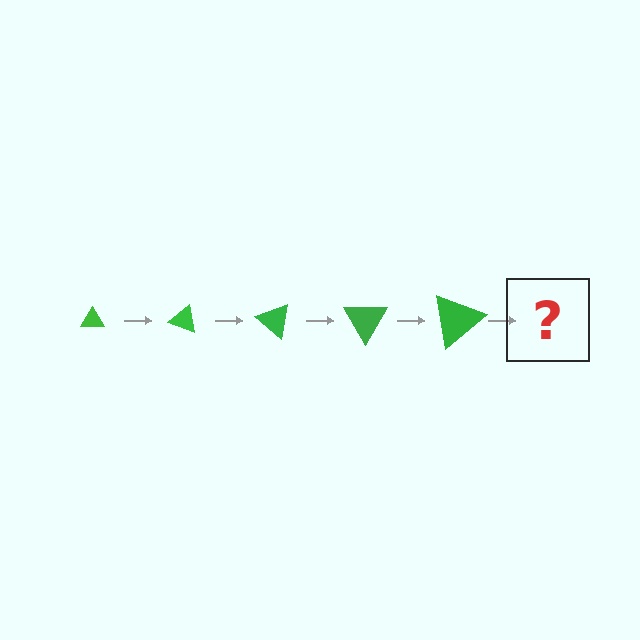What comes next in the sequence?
The next element should be a triangle, larger than the previous one and rotated 100 degrees from the start.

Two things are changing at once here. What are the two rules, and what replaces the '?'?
The two rules are that the triangle grows larger each step and it rotates 20 degrees each step. The '?' should be a triangle, larger than the previous one and rotated 100 degrees from the start.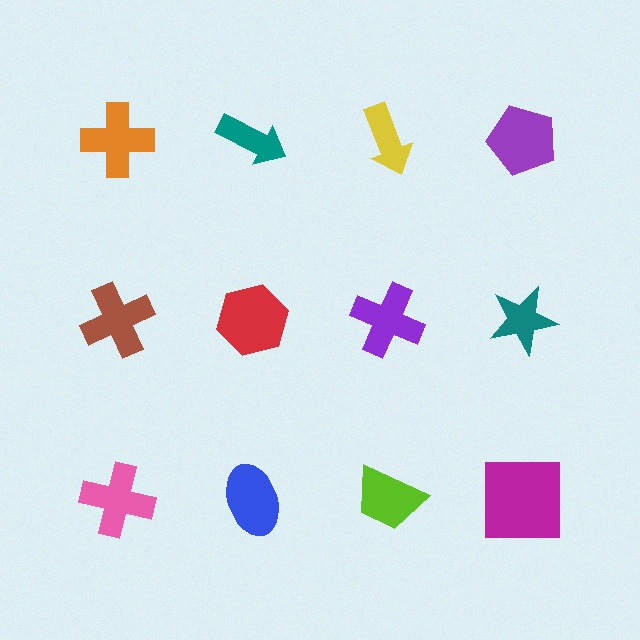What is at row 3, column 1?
A pink cross.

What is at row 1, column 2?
A teal arrow.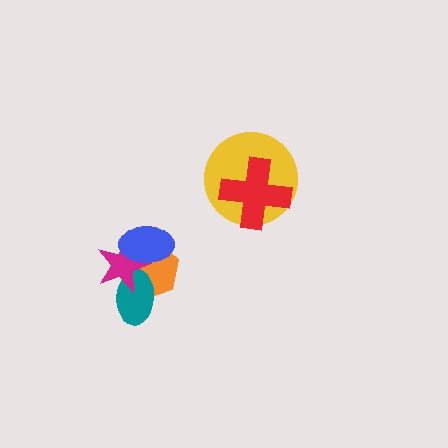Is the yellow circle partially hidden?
Yes, it is partially covered by another shape.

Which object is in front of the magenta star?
The blue ellipse is in front of the magenta star.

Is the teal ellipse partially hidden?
Yes, it is partially covered by another shape.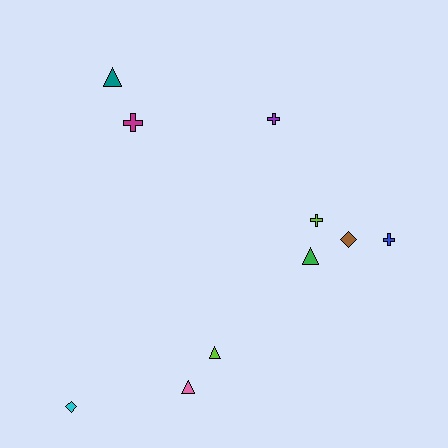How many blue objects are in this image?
There is 1 blue object.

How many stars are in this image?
There are no stars.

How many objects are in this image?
There are 10 objects.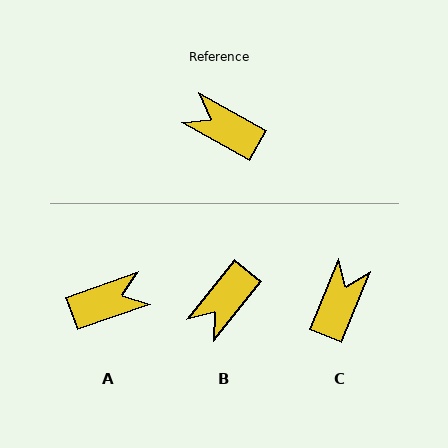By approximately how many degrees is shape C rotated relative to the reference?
Approximately 83 degrees clockwise.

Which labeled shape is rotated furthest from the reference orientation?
A, about 131 degrees away.